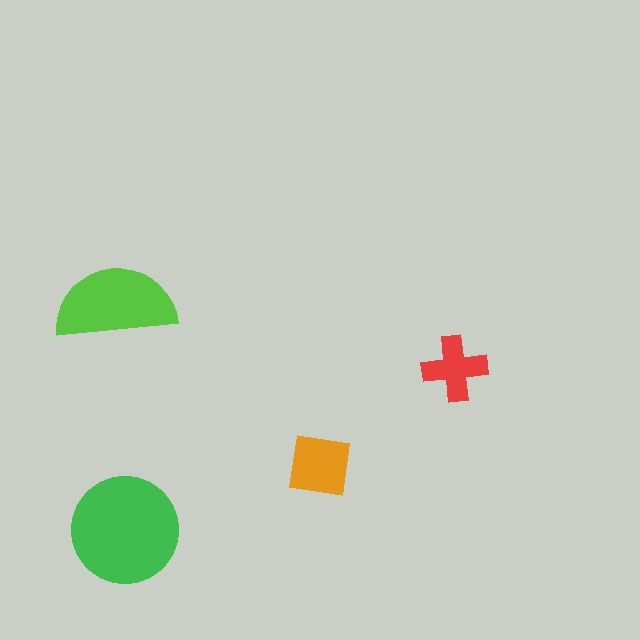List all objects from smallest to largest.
The red cross, the orange square, the lime semicircle, the green circle.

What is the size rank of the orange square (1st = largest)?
3rd.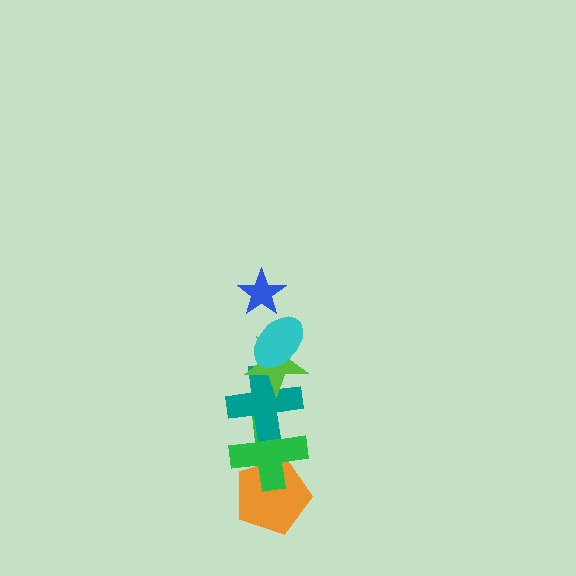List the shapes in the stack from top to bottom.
From top to bottom: the blue star, the cyan ellipse, the lime star, the teal cross, the green cross, the orange pentagon.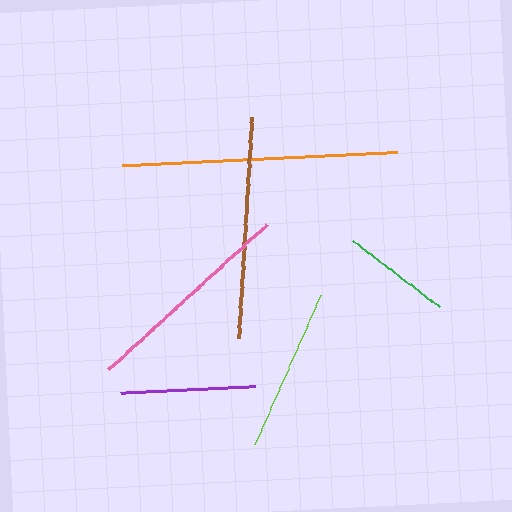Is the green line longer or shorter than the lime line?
The lime line is longer than the green line.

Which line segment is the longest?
The orange line is the longest at approximately 274 pixels.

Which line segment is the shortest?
The green line is the shortest at approximately 108 pixels.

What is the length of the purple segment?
The purple segment is approximately 135 pixels long.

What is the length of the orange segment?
The orange segment is approximately 274 pixels long.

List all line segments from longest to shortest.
From longest to shortest: orange, brown, pink, lime, purple, green.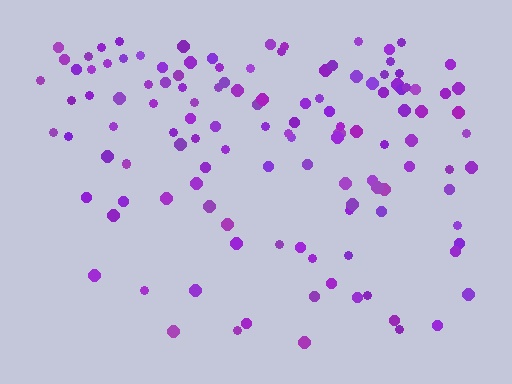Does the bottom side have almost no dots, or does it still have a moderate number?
Still a moderate number, just noticeably fewer than the top.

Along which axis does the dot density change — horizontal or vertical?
Vertical.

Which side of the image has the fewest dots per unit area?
The bottom.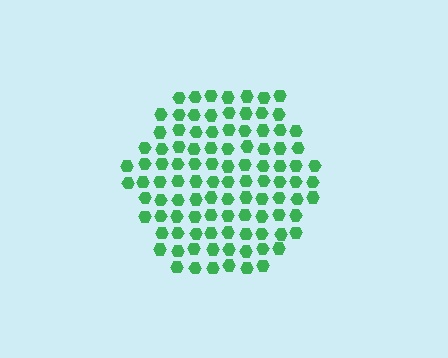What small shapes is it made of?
It is made of small hexagons.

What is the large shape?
The large shape is a hexagon.